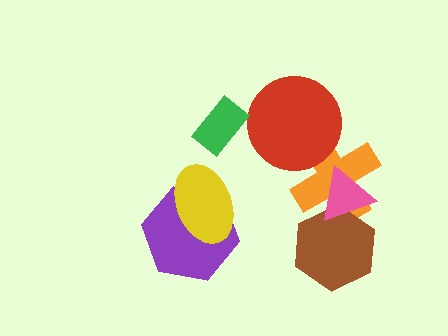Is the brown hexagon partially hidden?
Yes, it is partially covered by another shape.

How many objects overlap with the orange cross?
3 objects overlap with the orange cross.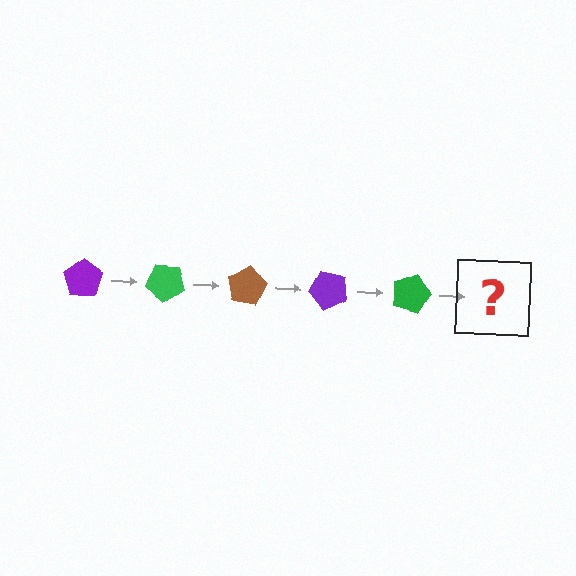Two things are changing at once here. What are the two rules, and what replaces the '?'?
The two rules are that it rotates 40 degrees each step and the color cycles through purple, green, and brown. The '?' should be a brown pentagon, rotated 200 degrees from the start.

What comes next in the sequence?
The next element should be a brown pentagon, rotated 200 degrees from the start.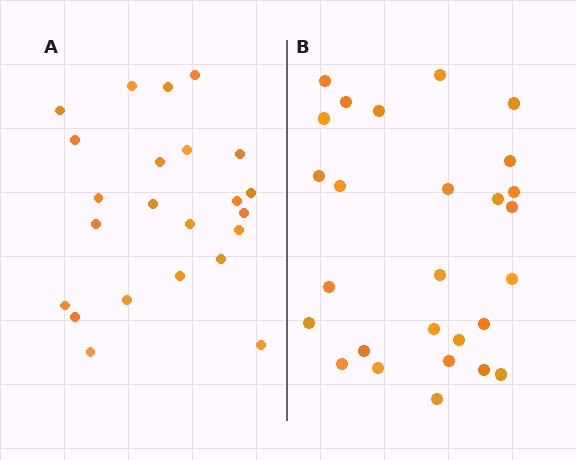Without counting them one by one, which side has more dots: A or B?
Region B (the right region) has more dots.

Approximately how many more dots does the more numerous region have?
Region B has about 4 more dots than region A.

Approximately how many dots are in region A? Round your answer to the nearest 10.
About 20 dots. (The exact count is 23, which rounds to 20.)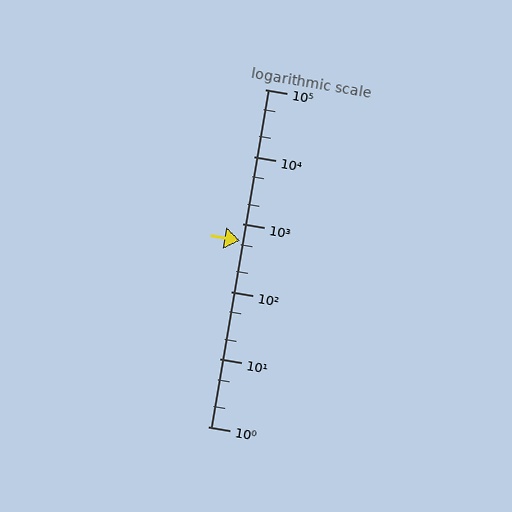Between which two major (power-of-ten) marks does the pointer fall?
The pointer is between 100 and 1000.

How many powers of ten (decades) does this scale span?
The scale spans 5 decades, from 1 to 100000.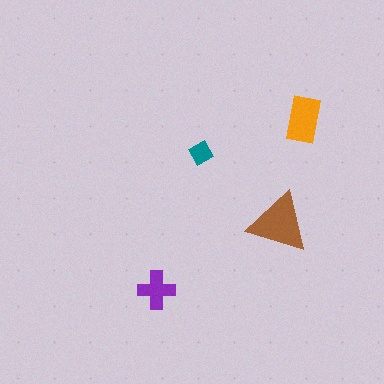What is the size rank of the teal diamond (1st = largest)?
4th.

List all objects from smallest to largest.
The teal diamond, the purple cross, the orange rectangle, the brown triangle.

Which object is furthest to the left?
The purple cross is leftmost.